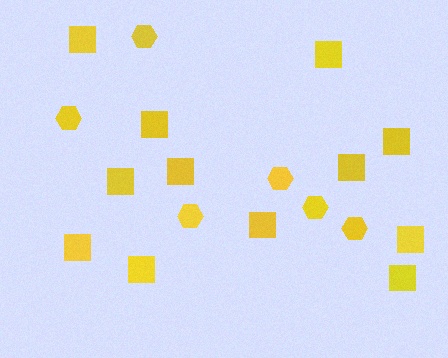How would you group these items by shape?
There are 2 groups: one group of hexagons (6) and one group of squares (12).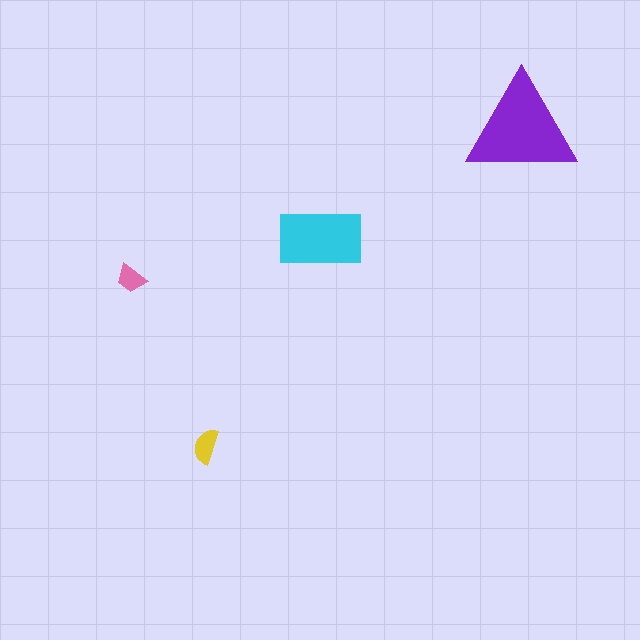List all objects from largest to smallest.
The purple triangle, the cyan rectangle, the yellow semicircle, the pink trapezoid.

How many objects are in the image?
There are 4 objects in the image.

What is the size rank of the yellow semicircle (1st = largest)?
3rd.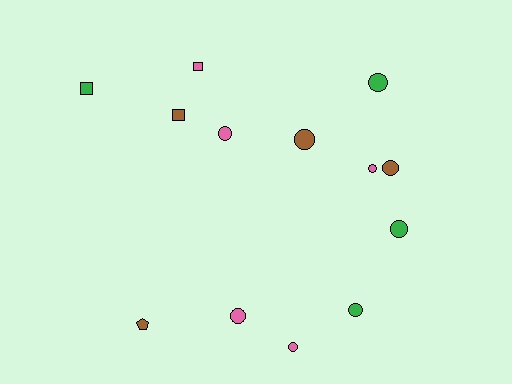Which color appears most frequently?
Pink, with 5 objects.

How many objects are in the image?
There are 13 objects.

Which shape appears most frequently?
Circle, with 9 objects.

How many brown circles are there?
There are 2 brown circles.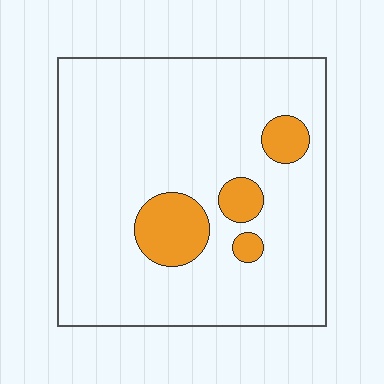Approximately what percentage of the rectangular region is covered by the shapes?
Approximately 10%.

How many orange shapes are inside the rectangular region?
4.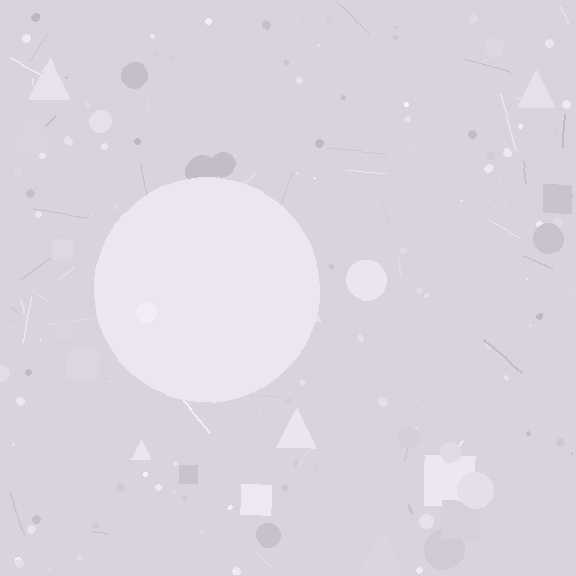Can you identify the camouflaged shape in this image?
The camouflaged shape is a circle.